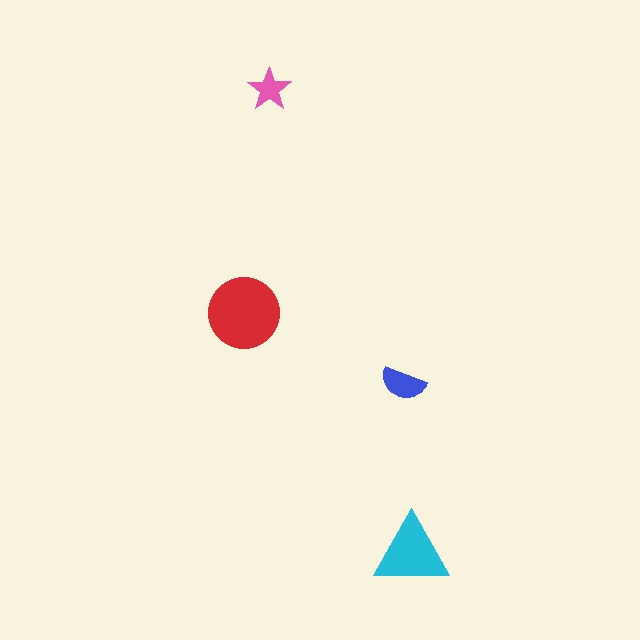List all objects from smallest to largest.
The pink star, the blue semicircle, the cyan triangle, the red circle.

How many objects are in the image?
There are 4 objects in the image.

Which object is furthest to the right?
The cyan triangle is rightmost.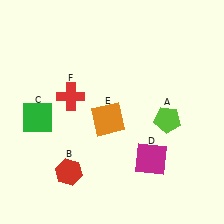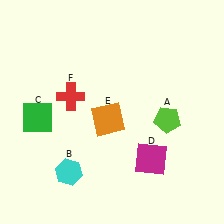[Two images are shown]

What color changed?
The hexagon (B) changed from red in Image 1 to cyan in Image 2.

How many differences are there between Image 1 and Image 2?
There is 1 difference between the two images.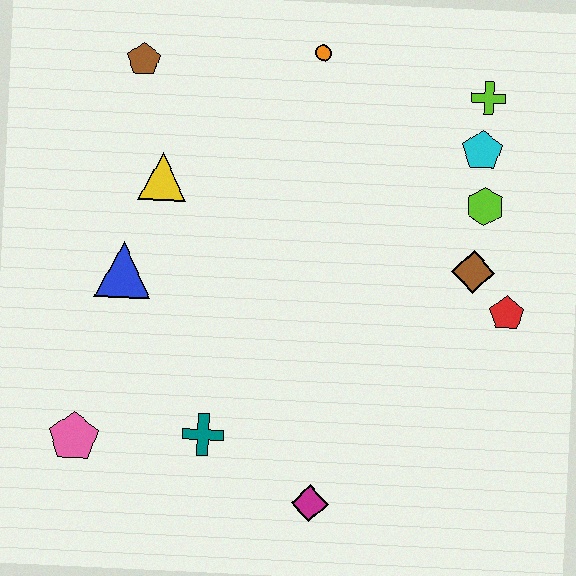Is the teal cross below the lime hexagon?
Yes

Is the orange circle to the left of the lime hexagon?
Yes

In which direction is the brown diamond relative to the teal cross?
The brown diamond is to the right of the teal cross.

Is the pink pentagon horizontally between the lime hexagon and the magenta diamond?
No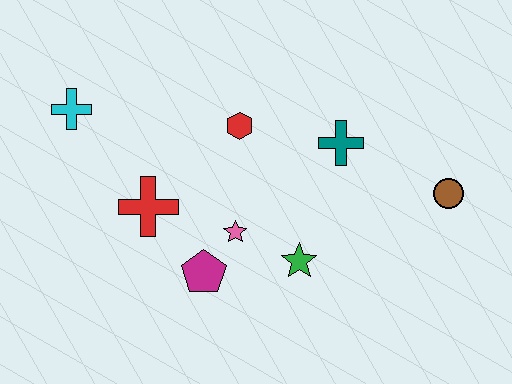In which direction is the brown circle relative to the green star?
The brown circle is to the right of the green star.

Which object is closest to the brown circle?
The teal cross is closest to the brown circle.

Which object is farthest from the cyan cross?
The brown circle is farthest from the cyan cross.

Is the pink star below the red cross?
Yes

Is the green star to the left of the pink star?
No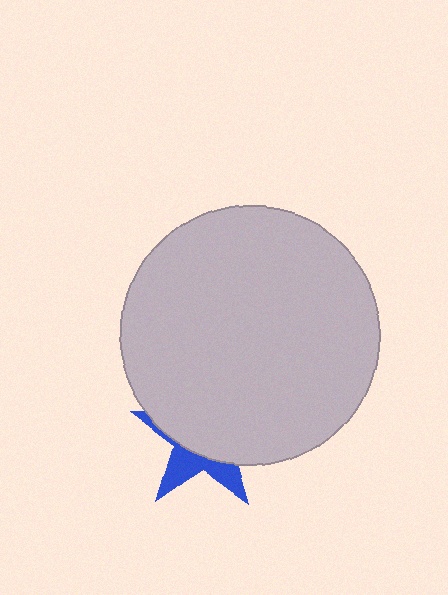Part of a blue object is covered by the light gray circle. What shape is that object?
It is a star.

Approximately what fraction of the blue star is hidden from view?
Roughly 67% of the blue star is hidden behind the light gray circle.